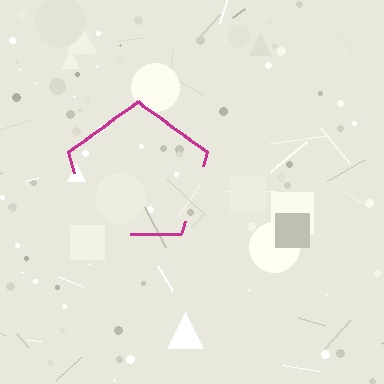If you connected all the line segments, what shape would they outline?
They would outline a pentagon.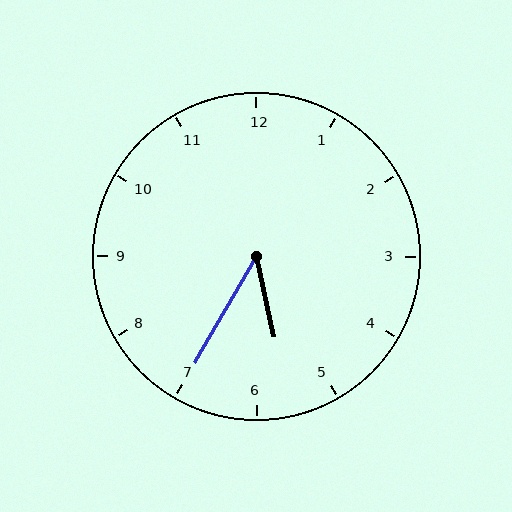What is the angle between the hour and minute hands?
Approximately 42 degrees.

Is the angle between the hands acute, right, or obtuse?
It is acute.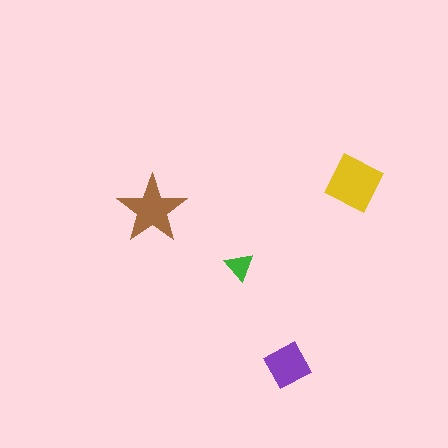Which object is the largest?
The yellow square.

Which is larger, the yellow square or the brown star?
The yellow square.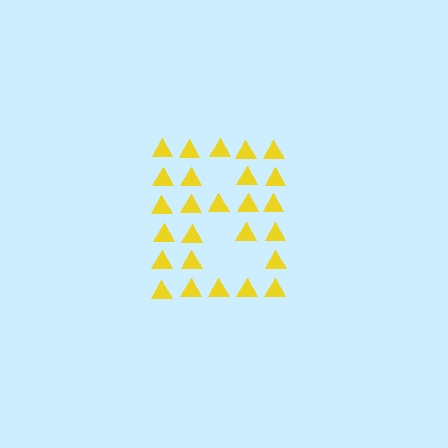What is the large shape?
The large shape is the letter B.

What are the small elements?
The small elements are triangles.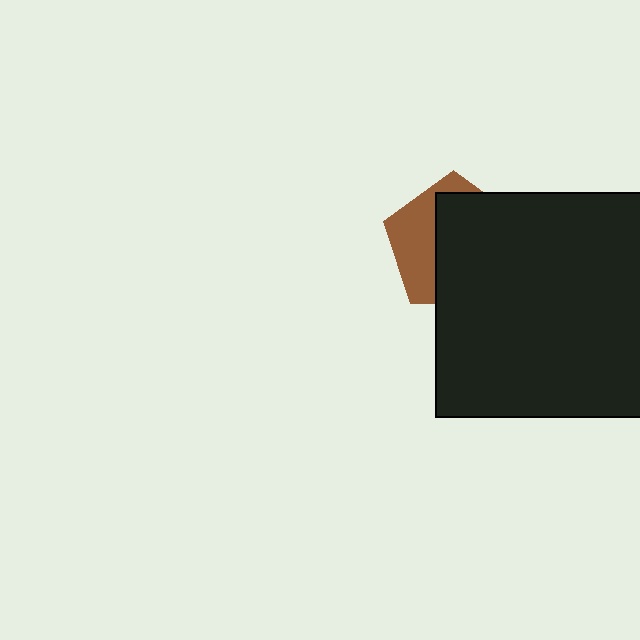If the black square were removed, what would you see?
You would see the complete brown pentagon.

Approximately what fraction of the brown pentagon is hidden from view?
Roughly 63% of the brown pentagon is hidden behind the black square.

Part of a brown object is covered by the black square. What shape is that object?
It is a pentagon.